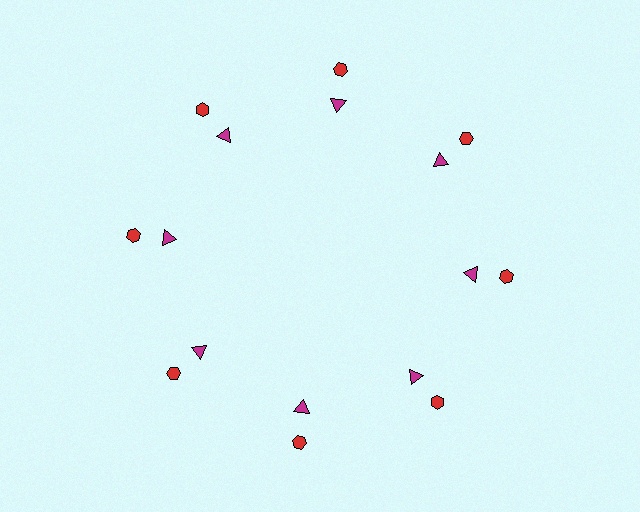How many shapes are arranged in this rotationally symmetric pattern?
There are 16 shapes, arranged in 8 groups of 2.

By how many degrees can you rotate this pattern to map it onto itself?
The pattern maps onto itself every 45 degrees of rotation.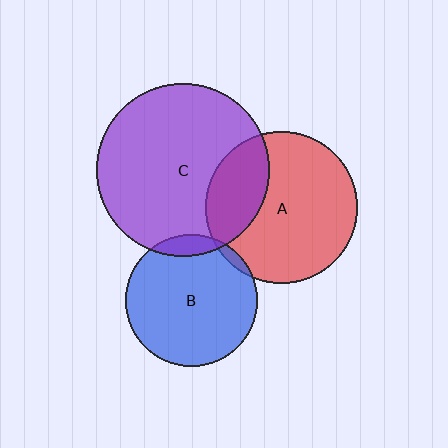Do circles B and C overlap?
Yes.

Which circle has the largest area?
Circle C (purple).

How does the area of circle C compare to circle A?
Approximately 1.3 times.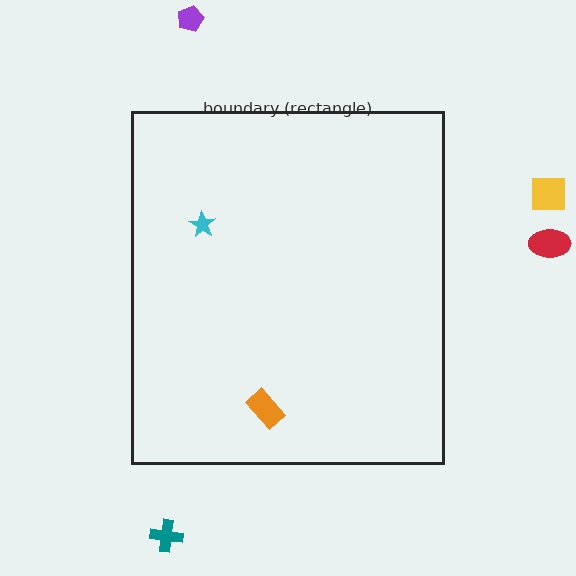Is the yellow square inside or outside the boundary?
Outside.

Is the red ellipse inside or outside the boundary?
Outside.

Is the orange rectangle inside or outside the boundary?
Inside.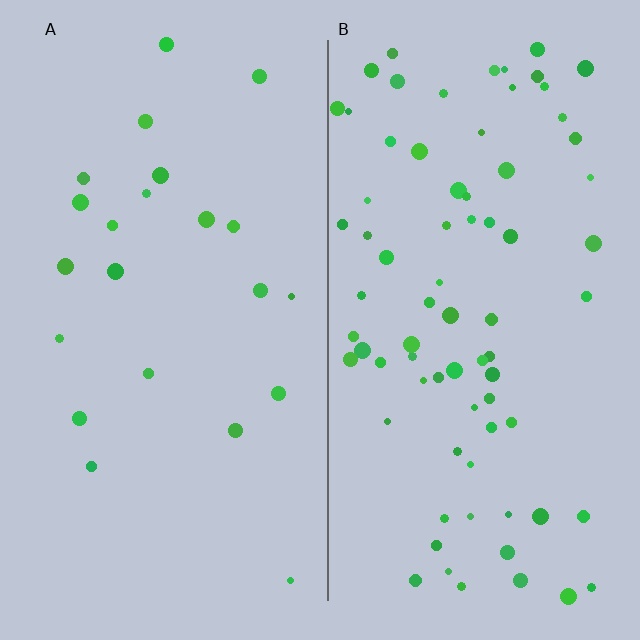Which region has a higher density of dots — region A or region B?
B (the right).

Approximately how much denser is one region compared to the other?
Approximately 3.5× — region B over region A.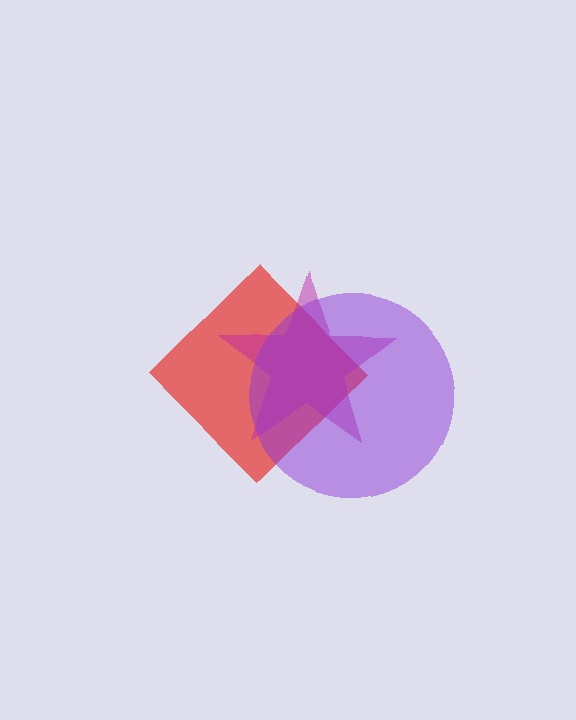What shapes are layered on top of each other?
The layered shapes are: a red diamond, a magenta star, a purple circle.